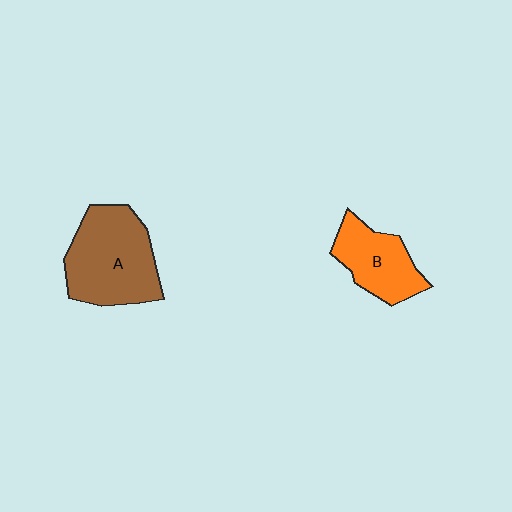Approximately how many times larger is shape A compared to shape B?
Approximately 1.6 times.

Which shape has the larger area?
Shape A (brown).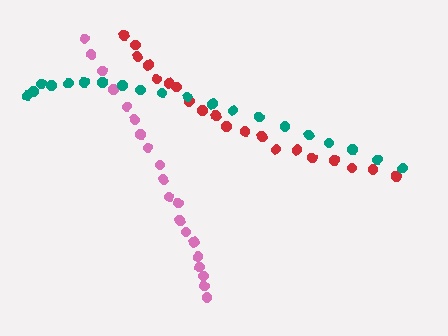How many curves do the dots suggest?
There are 3 distinct paths.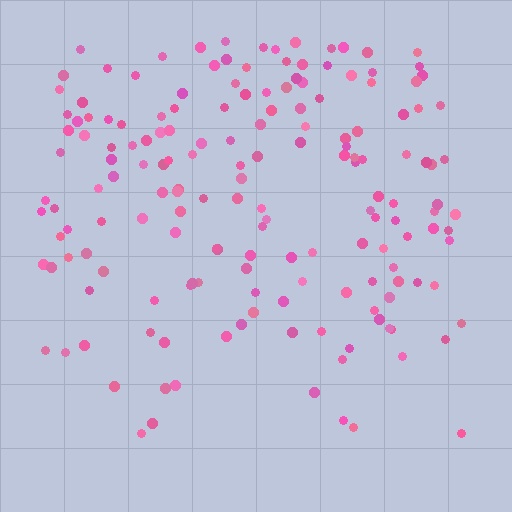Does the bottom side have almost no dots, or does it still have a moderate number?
Still a moderate number, just noticeably fewer than the top.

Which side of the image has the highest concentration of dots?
The top.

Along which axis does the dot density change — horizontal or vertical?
Vertical.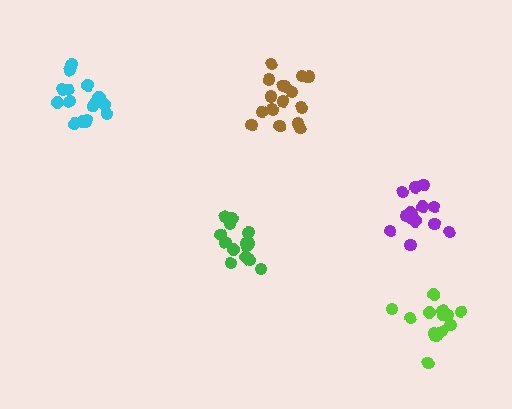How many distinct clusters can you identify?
There are 5 distinct clusters.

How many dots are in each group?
Group 1: 15 dots, Group 2: 13 dots, Group 3: 18 dots, Group 4: 14 dots, Group 5: 16 dots (76 total).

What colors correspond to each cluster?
The clusters are colored: green, purple, cyan, lime, brown.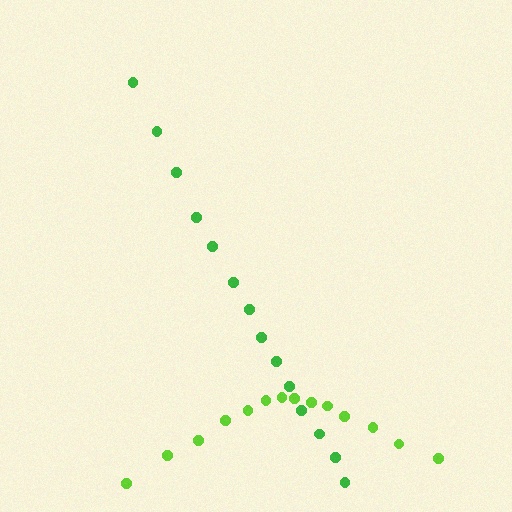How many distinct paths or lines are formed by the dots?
There are 2 distinct paths.